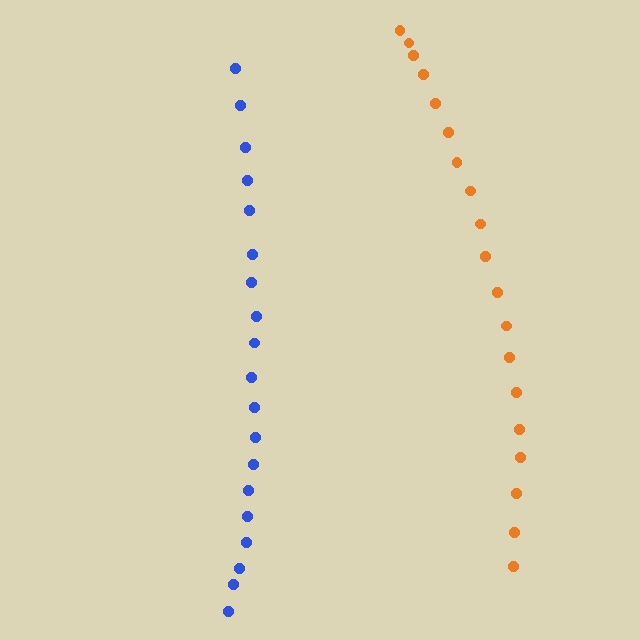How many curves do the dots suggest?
There are 2 distinct paths.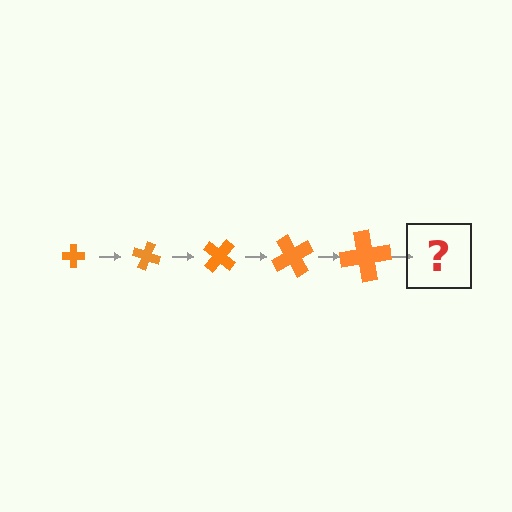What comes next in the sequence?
The next element should be a cross, larger than the previous one and rotated 100 degrees from the start.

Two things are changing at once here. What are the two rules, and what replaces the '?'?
The two rules are that the cross grows larger each step and it rotates 20 degrees each step. The '?' should be a cross, larger than the previous one and rotated 100 degrees from the start.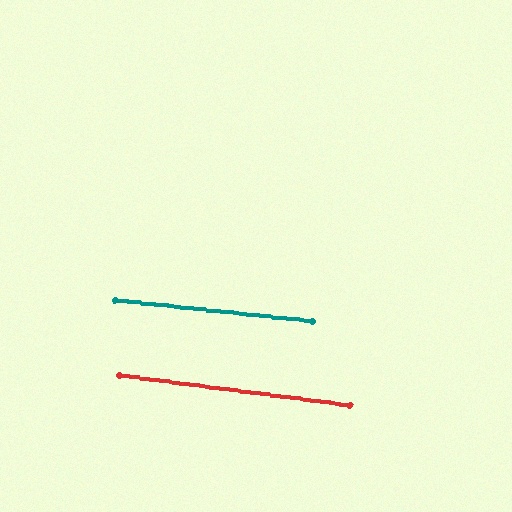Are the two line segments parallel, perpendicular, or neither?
Parallel — their directions differ by only 1.4°.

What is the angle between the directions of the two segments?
Approximately 1 degree.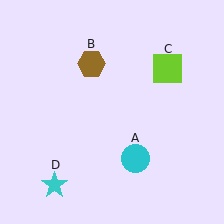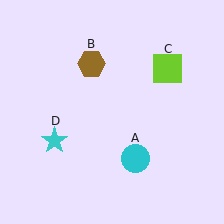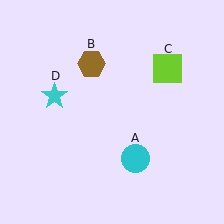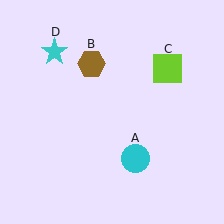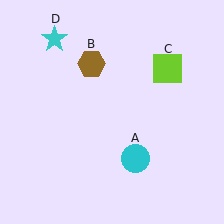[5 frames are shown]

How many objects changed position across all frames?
1 object changed position: cyan star (object D).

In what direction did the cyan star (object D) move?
The cyan star (object D) moved up.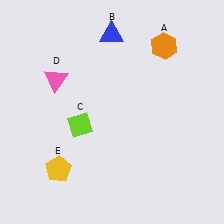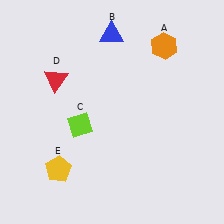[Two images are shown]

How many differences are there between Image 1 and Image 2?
There is 1 difference between the two images.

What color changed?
The triangle (D) changed from pink in Image 1 to red in Image 2.